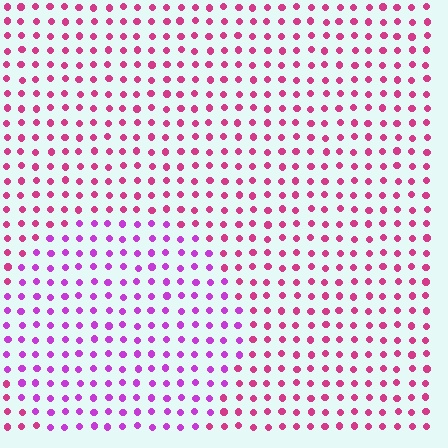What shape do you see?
I see a circle.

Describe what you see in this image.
The image is filled with small magenta elements in a uniform arrangement. A circle-shaped region is visible where the elements are tinted to a slightly different hue, forming a subtle color boundary.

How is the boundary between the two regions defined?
The boundary is defined purely by a slight shift in hue (about 35 degrees). Spacing, size, and orientation are identical on both sides.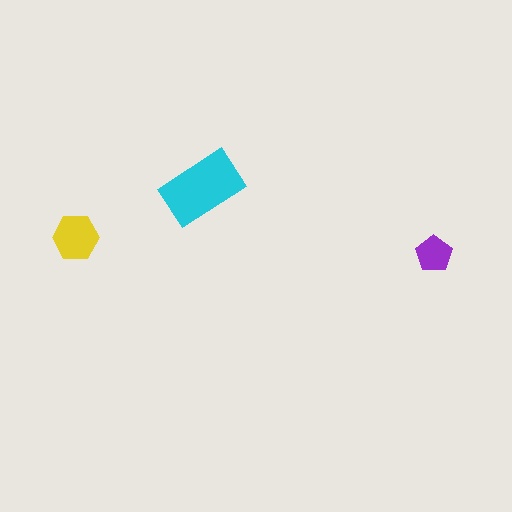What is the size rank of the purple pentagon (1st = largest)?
3rd.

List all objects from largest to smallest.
The cyan rectangle, the yellow hexagon, the purple pentagon.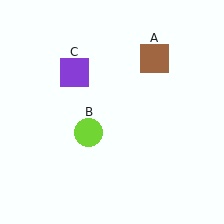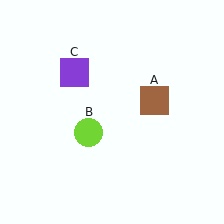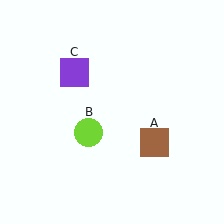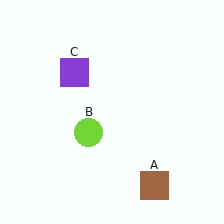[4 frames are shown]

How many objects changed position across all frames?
1 object changed position: brown square (object A).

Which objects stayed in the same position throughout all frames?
Lime circle (object B) and purple square (object C) remained stationary.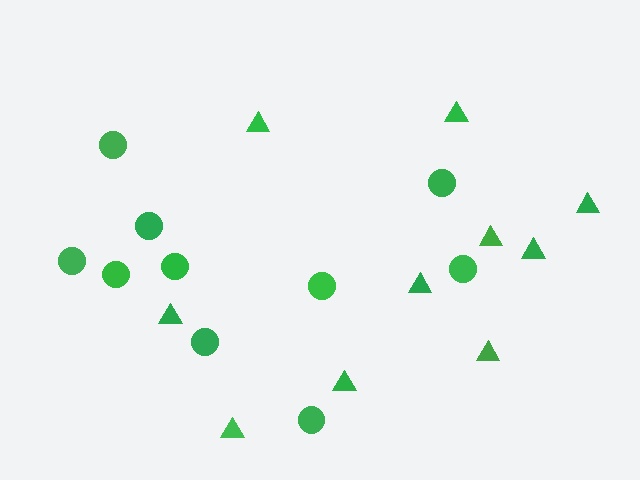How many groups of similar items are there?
There are 2 groups: one group of triangles (10) and one group of circles (10).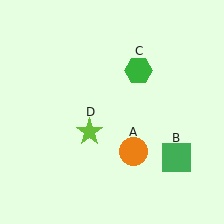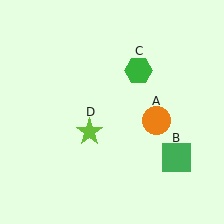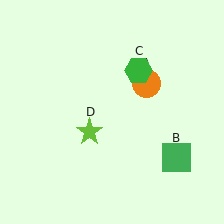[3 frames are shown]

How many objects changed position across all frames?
1 object changed position: orange circle (object A).